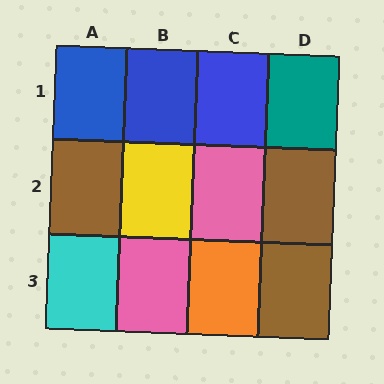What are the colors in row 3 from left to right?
Cyan, pink, orange, brown.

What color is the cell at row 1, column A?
Blue.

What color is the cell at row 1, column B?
Blue.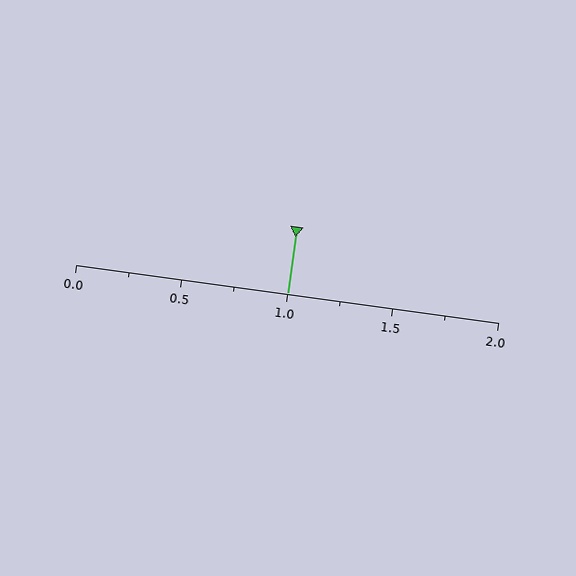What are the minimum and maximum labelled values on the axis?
The axis runs from 0.0 to 2.0.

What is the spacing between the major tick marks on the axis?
The major ticks are spaced 0.5 apart.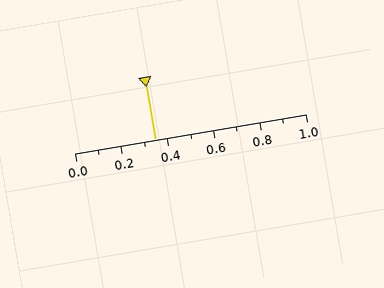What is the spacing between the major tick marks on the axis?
The major ticks are spaced 0.2 apart.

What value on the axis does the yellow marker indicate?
The marker indicates approximately 0.35.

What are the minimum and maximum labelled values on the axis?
The axis runs from 0.0 to 1.0.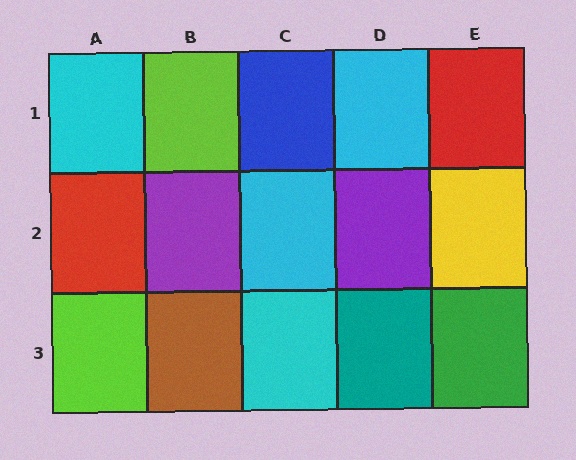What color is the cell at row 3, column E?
Green.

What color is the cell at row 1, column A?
Cyan.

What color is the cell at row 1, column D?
Cyan.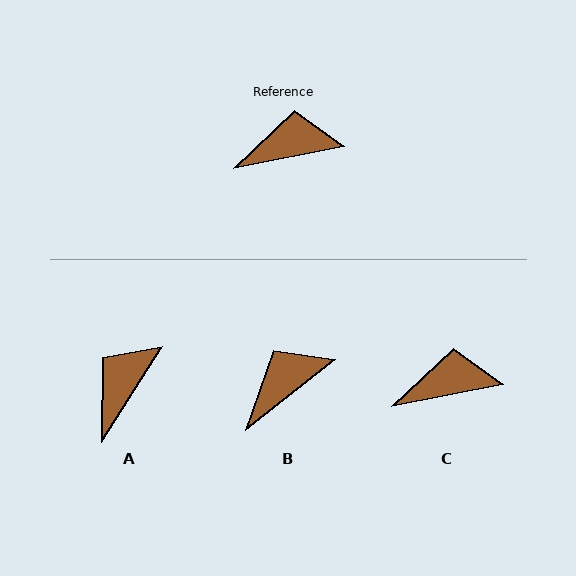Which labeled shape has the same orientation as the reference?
C.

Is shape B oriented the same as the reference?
No, it is off by about 27 degrees.